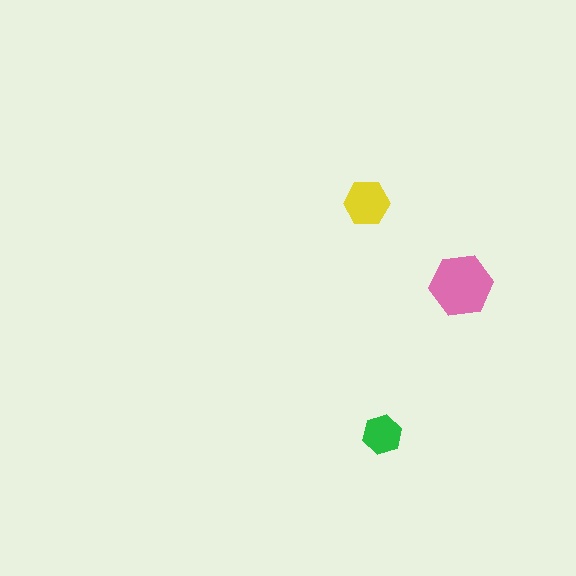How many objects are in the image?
There are 3 objects in the image.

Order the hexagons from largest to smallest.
the pink one, the yellow one, the green one.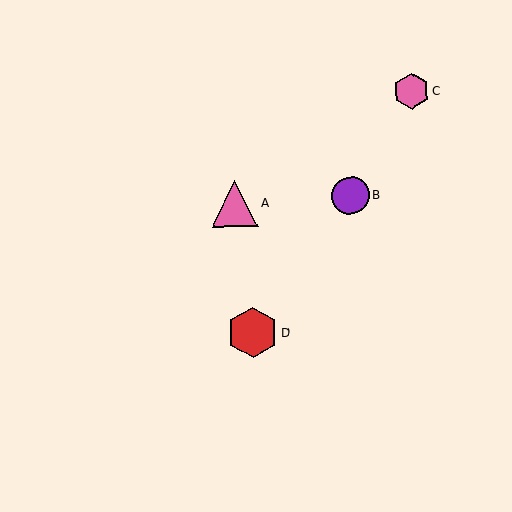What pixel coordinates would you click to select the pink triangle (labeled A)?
Click at (235, 204) to select the pink triangle A.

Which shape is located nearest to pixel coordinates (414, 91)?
The pink hexagon (labeled C) at (412, 91) is nearest to that location.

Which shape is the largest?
The red hexagon (labeled D) is the largest.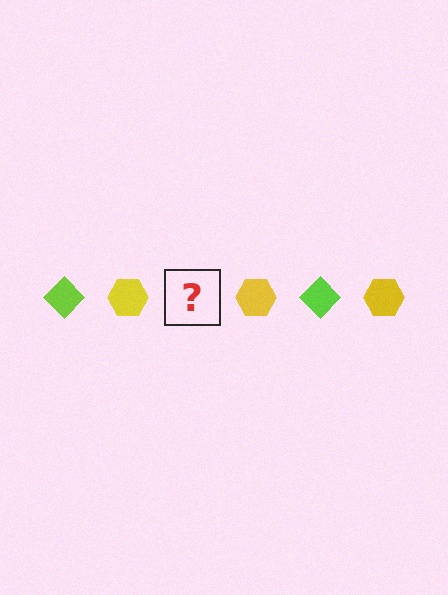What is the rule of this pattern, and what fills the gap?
The rule is that the pattern alternates between lime diamond and yellow hexagon. The gap should be filled with a lime diamond.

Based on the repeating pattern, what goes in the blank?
The blank should be a lime diamond.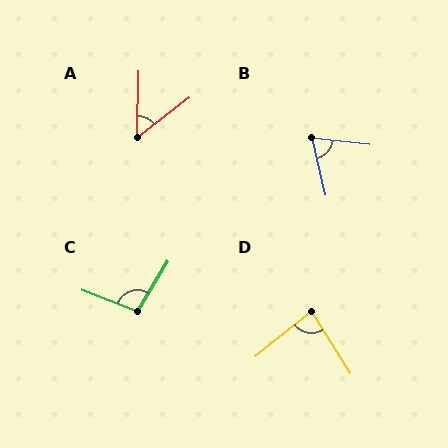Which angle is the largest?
C, at approximately 101 degrees.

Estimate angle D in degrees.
Approximately 84 degrees.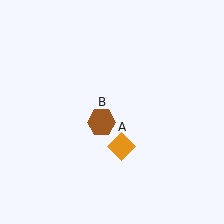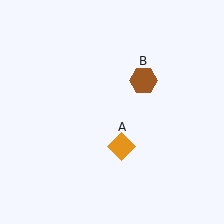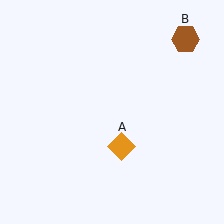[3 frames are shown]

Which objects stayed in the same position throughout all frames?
Orange diamond (object A) remained stationary.